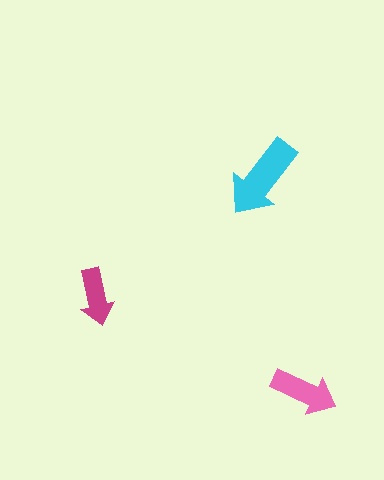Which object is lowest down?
The pink arrow is bottommost.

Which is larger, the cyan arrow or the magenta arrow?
The cyan one.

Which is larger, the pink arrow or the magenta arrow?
The pink one.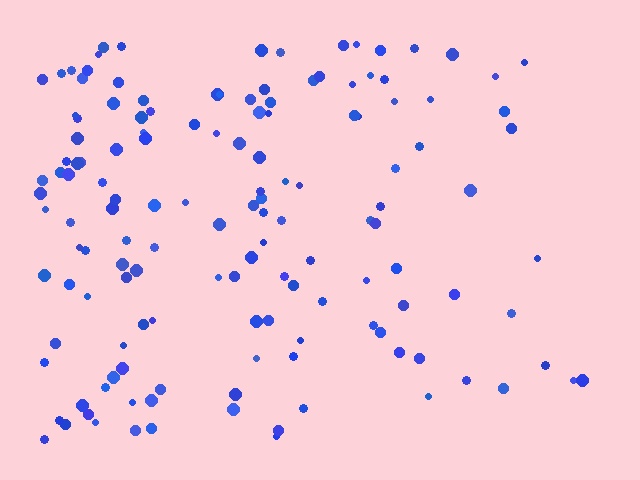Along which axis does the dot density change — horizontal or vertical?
Horizontal.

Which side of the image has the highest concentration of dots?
The left.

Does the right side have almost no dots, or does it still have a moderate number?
Still a moderate number, just noticeably fewer than the left.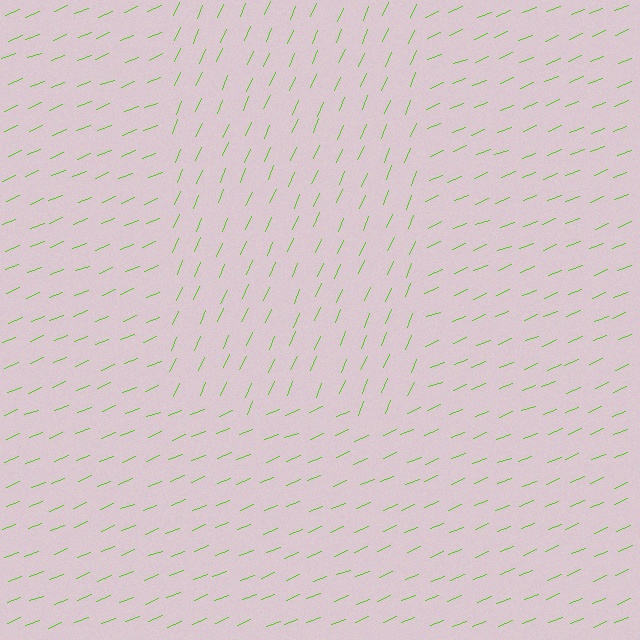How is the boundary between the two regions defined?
The boundary is defined purely by a change in line orientation (approximately 45 degrees difference). All lines are the same color and thickness.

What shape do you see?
I see a rectangle.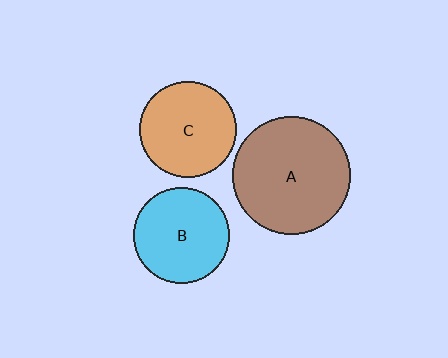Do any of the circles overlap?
No, none of the circles overlap.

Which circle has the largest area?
Circle A (brown).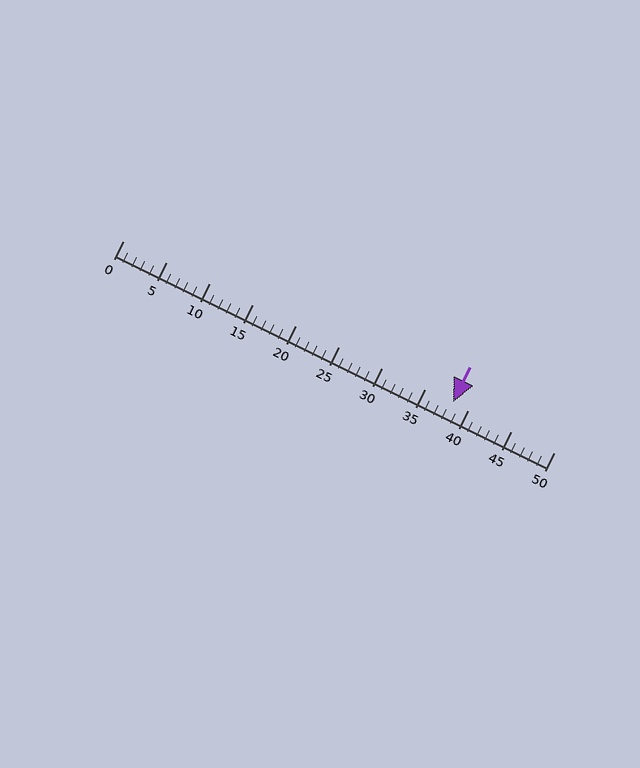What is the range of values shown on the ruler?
The ruler shows values from 0 to 50.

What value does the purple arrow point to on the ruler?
The purple arrow points to approximately 38.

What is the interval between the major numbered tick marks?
The major tick marks are spaced 5 units apart.